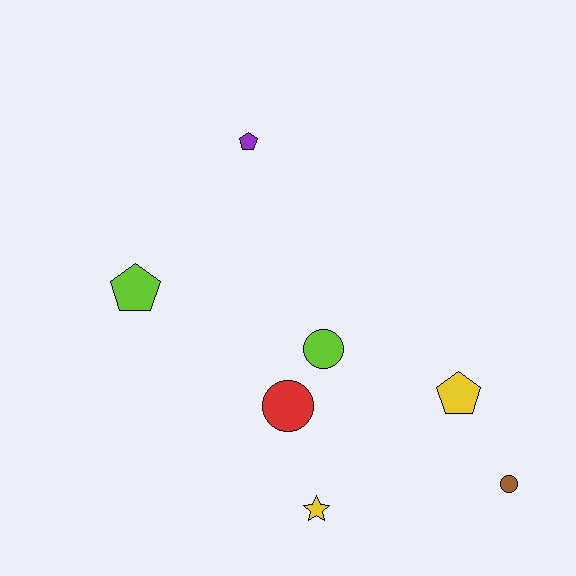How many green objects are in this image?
There are no green objects.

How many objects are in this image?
There are 7 objects.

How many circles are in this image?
There are 3 circles.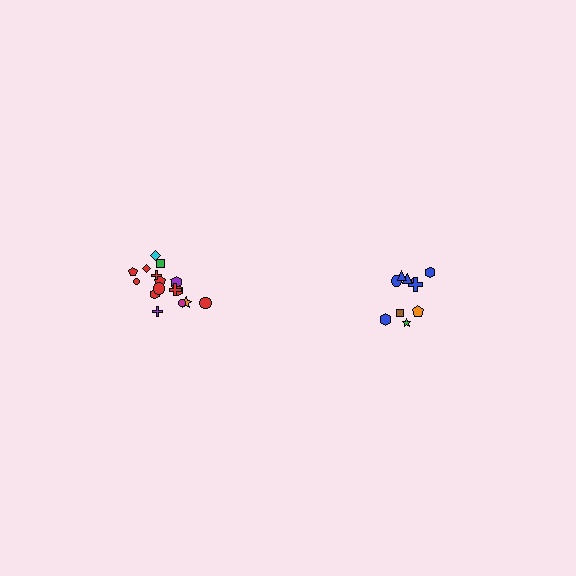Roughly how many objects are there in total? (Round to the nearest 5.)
Roughly 30 objects in total.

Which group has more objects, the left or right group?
The left group.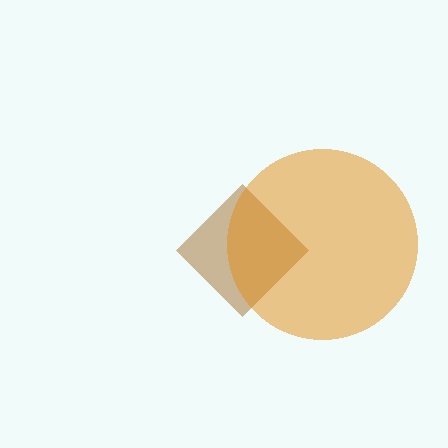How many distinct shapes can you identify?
There are 2 distinct shapes: a brown diamond, an orange circle.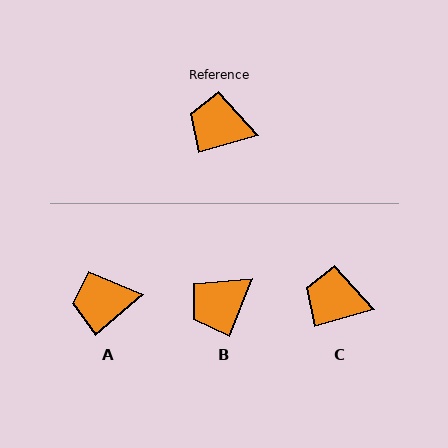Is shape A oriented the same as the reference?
No, it is off by about 25 degrees.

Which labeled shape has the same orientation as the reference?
C.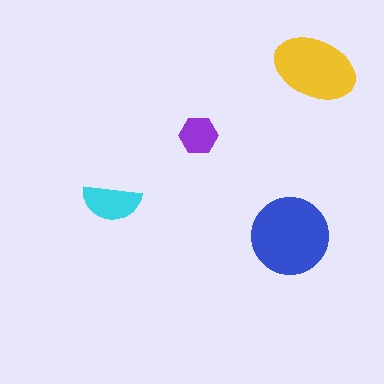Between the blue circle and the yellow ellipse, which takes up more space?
The blue circle.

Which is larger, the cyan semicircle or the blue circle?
The blue circle.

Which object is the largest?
The blue circle.